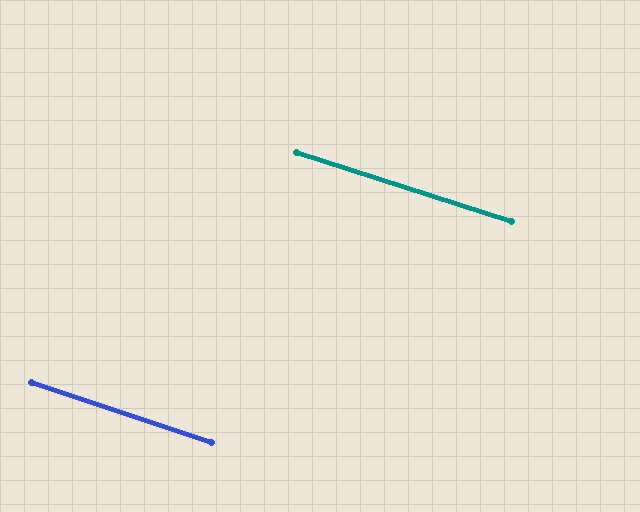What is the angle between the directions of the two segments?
Approximately 0 degrees.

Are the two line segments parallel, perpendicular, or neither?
Parallel — their directions differ by only 0.4°.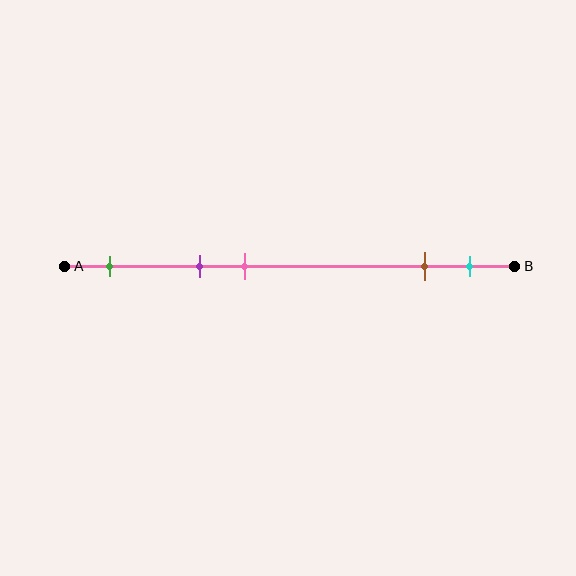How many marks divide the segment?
There are 5 marks dividing the segment.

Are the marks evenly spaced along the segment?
No, the marks are not evenly spaced.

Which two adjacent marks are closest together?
The brown and cyan marks are the closest adjacent pair.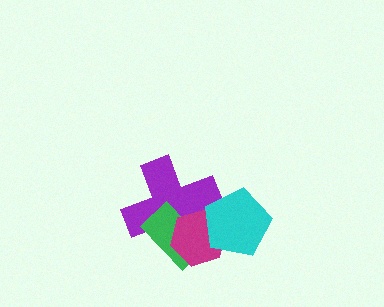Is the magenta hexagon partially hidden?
Yes, it is partially covered by another shape.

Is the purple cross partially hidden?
Yes, it is partially covered by another shape.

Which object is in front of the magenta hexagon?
The cyan pentagon is in front of the magenta hexagon.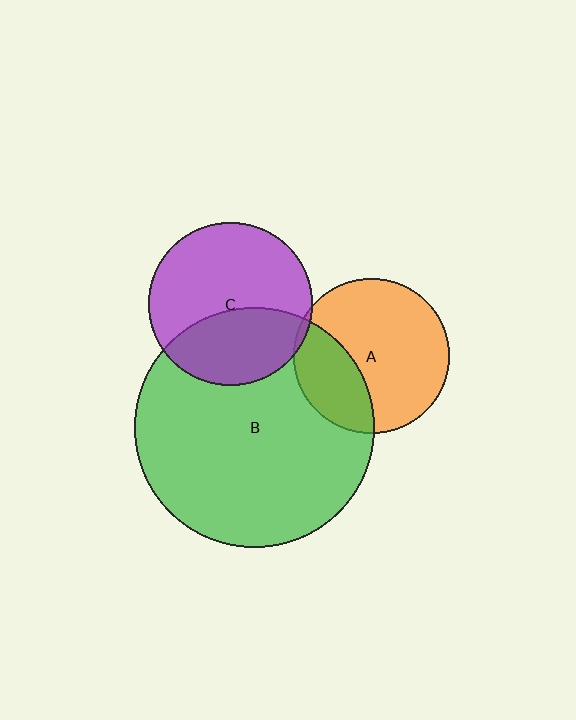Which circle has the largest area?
Circle B (green).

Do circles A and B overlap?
Yes.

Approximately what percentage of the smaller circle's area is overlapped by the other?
Approximately 30%.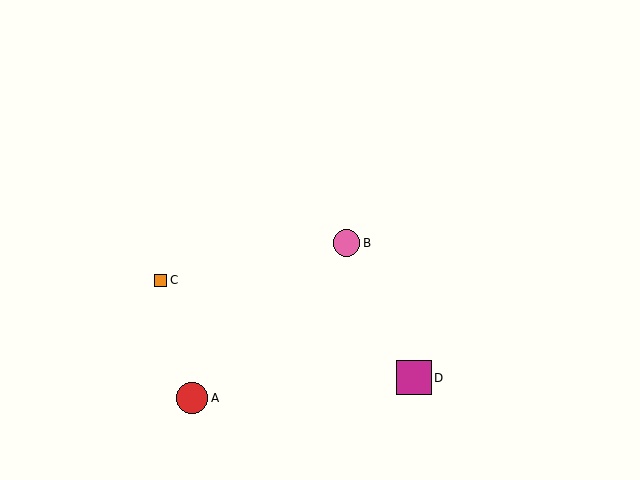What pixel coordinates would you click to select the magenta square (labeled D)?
Click at (414, 378) to select the magenta square D.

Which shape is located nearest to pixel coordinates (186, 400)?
The red circle (labeled A) at (192, 398) is nearest to that location.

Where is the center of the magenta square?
The center of the magenta square is at (414, 378).